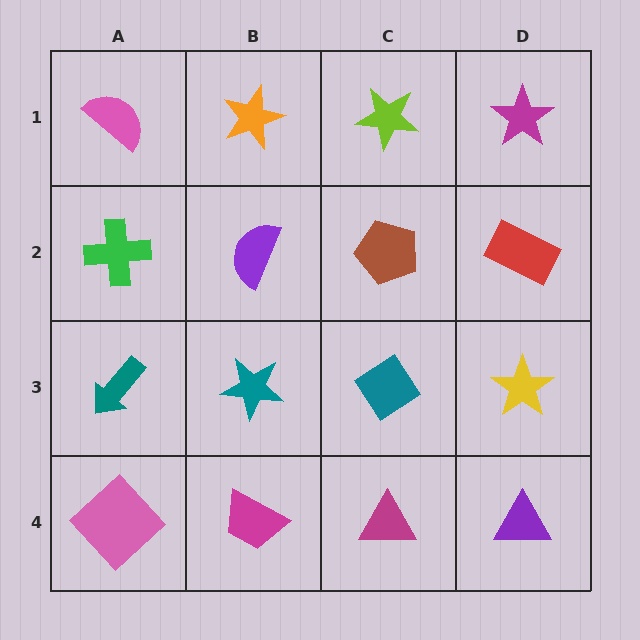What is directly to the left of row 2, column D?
A brown pentagon.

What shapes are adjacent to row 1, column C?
A brown pentagon (row 2, column C), an orange star (row 1, column B), a magenta star (row 1, column D).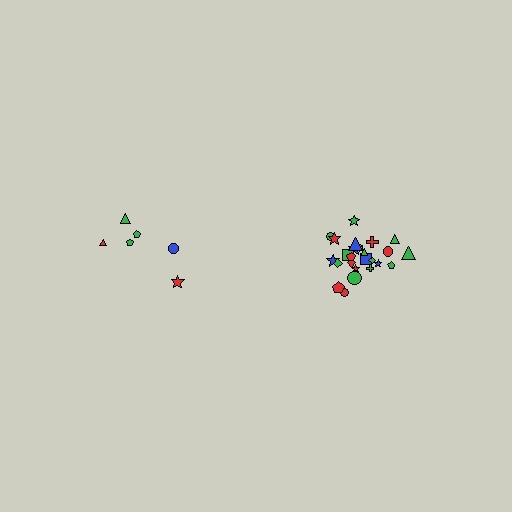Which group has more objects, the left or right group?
The right group.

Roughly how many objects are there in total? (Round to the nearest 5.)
Roughly 30 objects in total.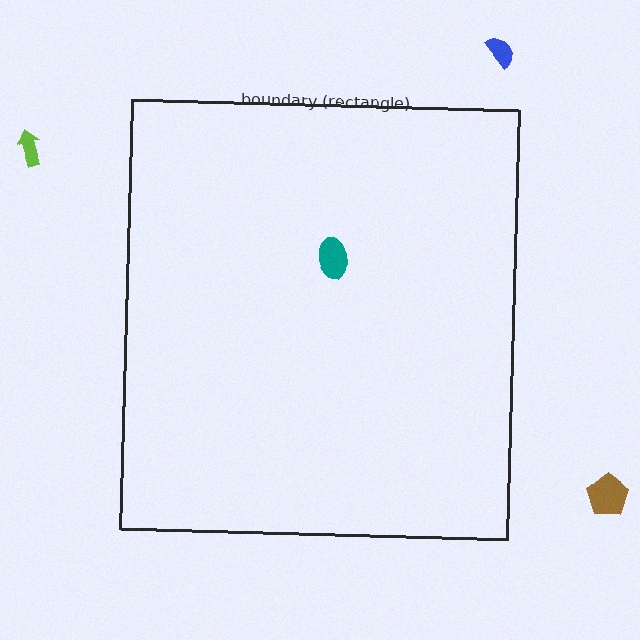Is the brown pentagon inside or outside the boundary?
Outside.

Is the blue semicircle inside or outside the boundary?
Outside.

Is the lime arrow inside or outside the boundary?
Outside.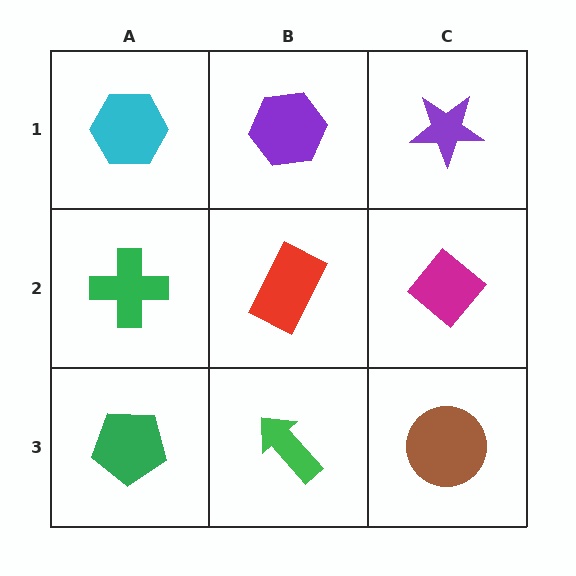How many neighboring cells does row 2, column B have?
4.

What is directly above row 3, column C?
A magenta diamond.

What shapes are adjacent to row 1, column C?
A magenta diamond (row 2, column C), a purple hexagon (row 1, column B).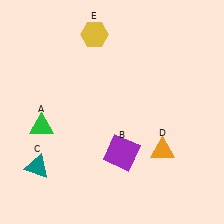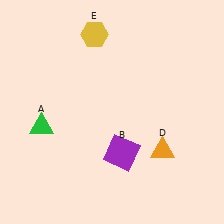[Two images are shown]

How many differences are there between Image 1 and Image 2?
There is 1 difference between the two images.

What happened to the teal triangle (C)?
The teal triangle (C) was removed in Image 2. It was in the bottom-left area of Image 1.